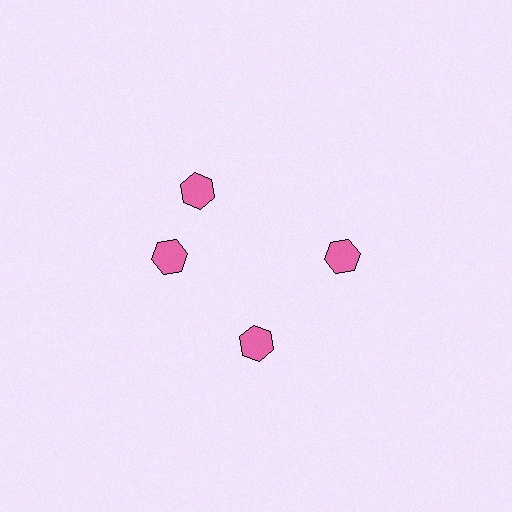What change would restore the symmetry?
The symmetry would be restored by rotating it back into even spacing with its neighbors so that all 4 hexagons sit at equal angles and equal distance from the center.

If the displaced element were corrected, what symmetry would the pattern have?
It would have 4-fold rotational symmetry — the pattern would map onto itself every 90 degrees.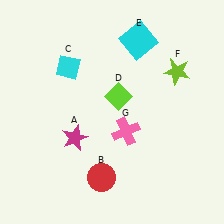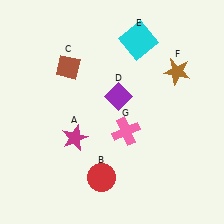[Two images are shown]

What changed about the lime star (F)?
In Image 1, F is lime. In Image 2, it changed to brown.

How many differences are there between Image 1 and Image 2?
There are 3 differences between the two images.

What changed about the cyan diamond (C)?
In Image 1, C is cyan. In Image 2, it changed to brown.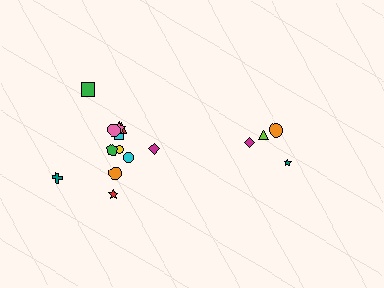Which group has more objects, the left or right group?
The left group.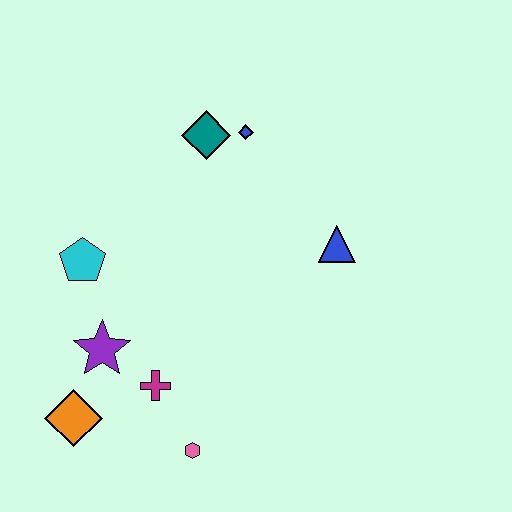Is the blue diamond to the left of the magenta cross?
No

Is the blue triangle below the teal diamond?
Yes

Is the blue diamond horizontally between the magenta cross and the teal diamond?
No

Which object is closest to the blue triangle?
The blue diamond is closest to the blue triangle.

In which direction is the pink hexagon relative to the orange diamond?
The pink hexagon is to the right of the orange diamond.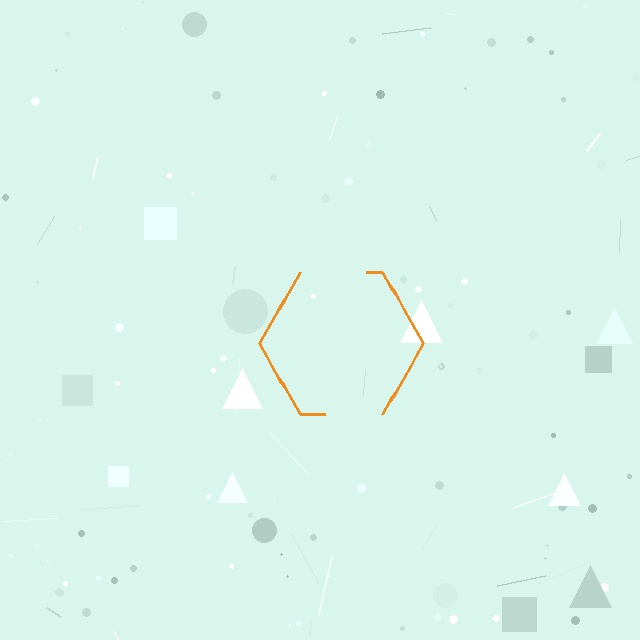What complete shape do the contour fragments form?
The contour fragments form a hexagon.